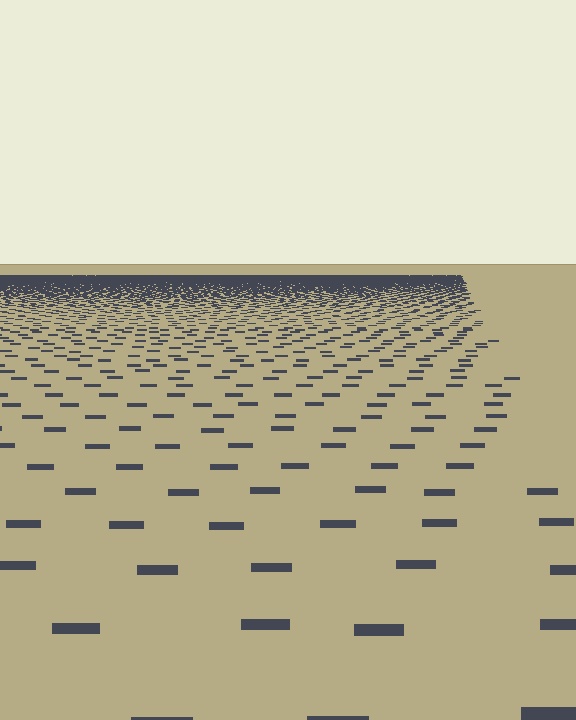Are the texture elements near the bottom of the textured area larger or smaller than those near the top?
Larger. Near the bottom, elements are closer to the viewer and appear at a bigger on-screen size.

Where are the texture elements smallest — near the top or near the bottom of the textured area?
Near the top.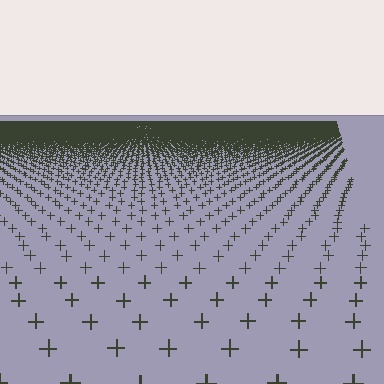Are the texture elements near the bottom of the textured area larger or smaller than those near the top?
Larger. Near the bottom, elements are closer to the viewer and appear at a bigger on-screen size.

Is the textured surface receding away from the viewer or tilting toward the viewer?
The surface is receding away from the viewer. Texture elements get smaller and denser toward the top.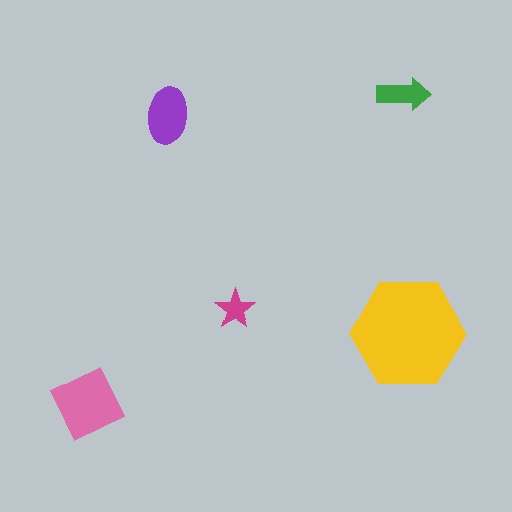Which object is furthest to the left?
The pink square is leftmost.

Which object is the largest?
The yellow hexagon.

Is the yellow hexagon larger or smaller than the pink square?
Larger.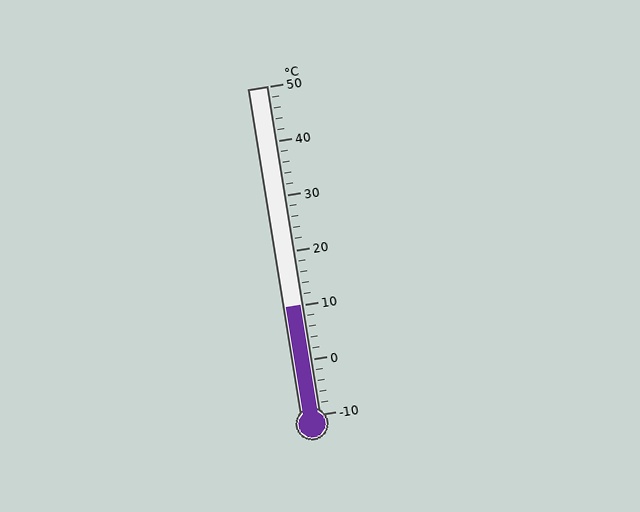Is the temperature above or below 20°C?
The temperature is below 20°C.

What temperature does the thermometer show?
The thermometer shows approximately 10°C.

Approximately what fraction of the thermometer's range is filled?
The thermometer is filled to approximately 35% of its range.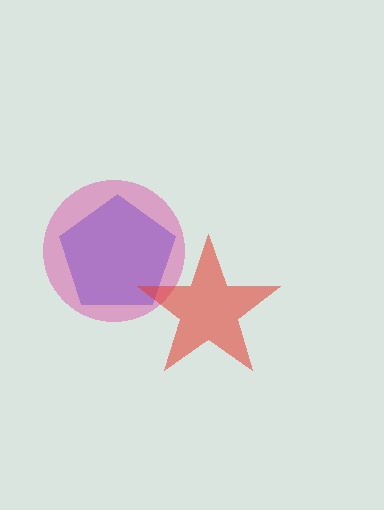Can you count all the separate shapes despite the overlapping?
Yes, there are 3 separate shapes.